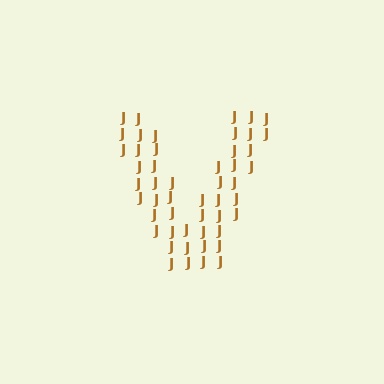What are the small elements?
The small elements are letter J's.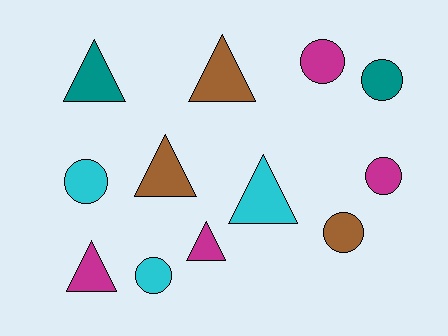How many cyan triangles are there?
There is 1 cyan triangle.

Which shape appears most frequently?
Circle, with 6 objects.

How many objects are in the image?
There are 12 objects.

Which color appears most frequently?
Magenta, with 4 objects.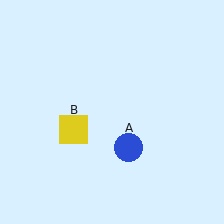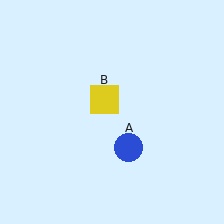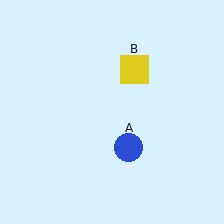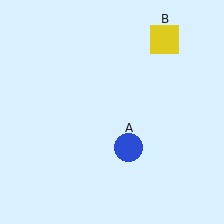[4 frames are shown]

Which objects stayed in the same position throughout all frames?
Blue circle (object A) remained stationary.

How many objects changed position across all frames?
1 object changed position: yellow square (object B).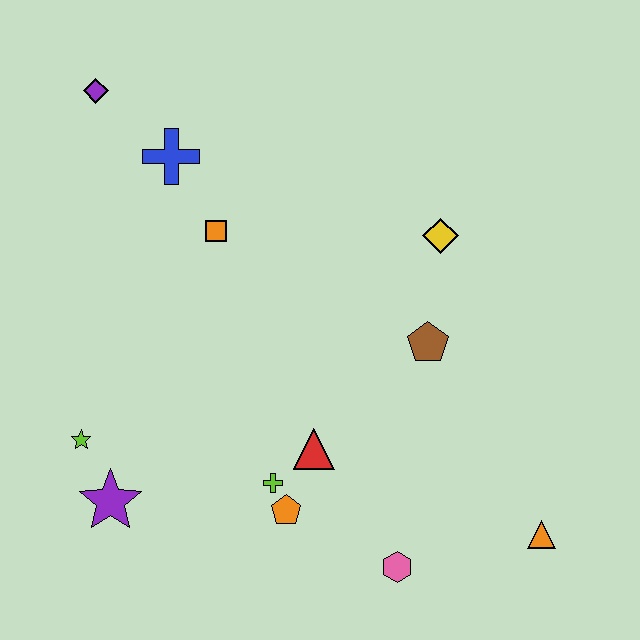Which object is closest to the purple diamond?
The blue cross is closest to the purple diamond.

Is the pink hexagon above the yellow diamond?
No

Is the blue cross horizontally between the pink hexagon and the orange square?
No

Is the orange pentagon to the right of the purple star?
Yes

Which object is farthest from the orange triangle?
The purple diamond is farthest from the orange triangle.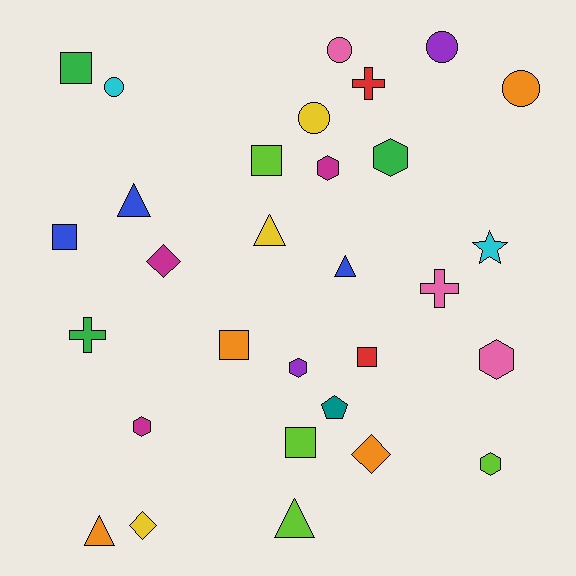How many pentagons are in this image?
There is 1 pentagon.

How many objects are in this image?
There are 30 objects.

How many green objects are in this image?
There are 3 green objects.